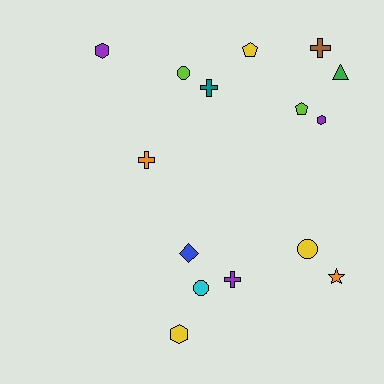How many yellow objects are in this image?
There are 3 yellow objects.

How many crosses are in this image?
There are 4 crosses.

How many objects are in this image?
There are 15 objects.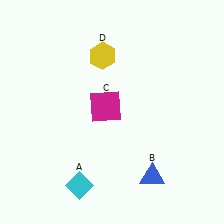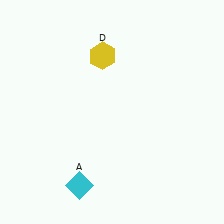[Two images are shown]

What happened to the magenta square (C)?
The magenta square (C) was removed in Image 2. It was in the top-left area of Image 1.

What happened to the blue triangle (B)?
The blue triangle (B) was removed in Image 2. It was in the bottom-right area of Image 1.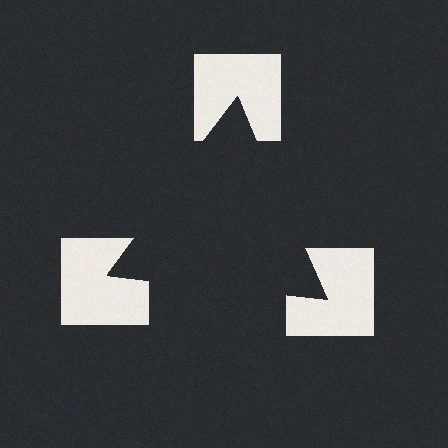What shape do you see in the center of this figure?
An illusory triangle — its edges are inferred from the aligned wedge cuts in the notched squares, not physically drawn.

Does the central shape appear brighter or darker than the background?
It typically appears slightly darker than the background, even though no actual brightness change is drawn.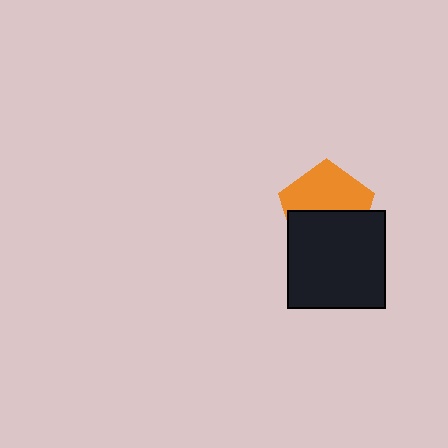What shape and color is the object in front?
The object in front is a black square.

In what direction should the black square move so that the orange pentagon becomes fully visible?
The black square should move down. That is the shortest direction to clear the overlap and leave the orange pentagon fully visible.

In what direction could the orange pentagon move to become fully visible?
The orange pentagon could move up. That would shift it out from behind the black square entirely.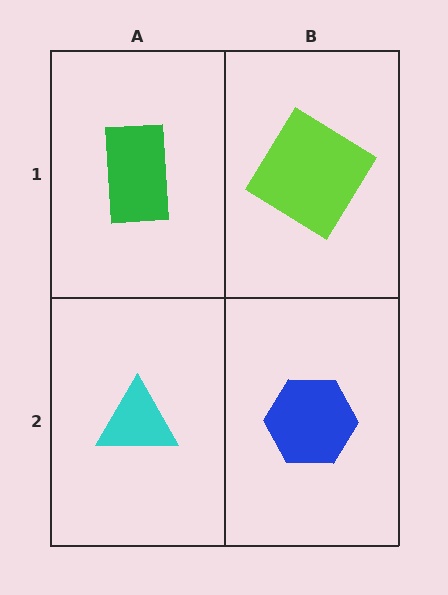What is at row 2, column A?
A cyan triangle.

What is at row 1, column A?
A green rectangle.